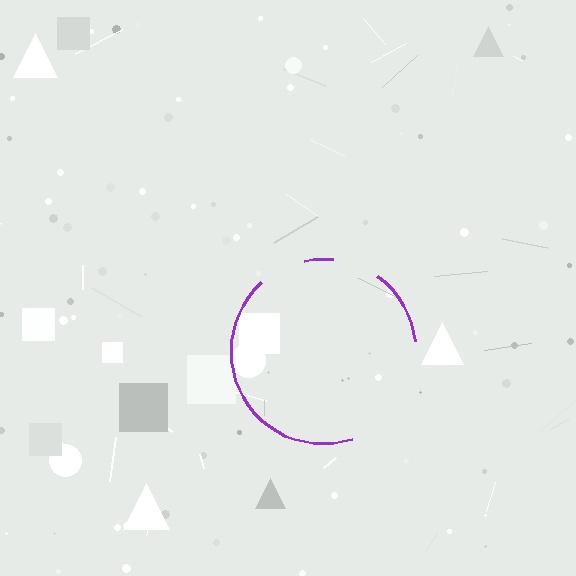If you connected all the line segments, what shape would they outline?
They would outline a circle.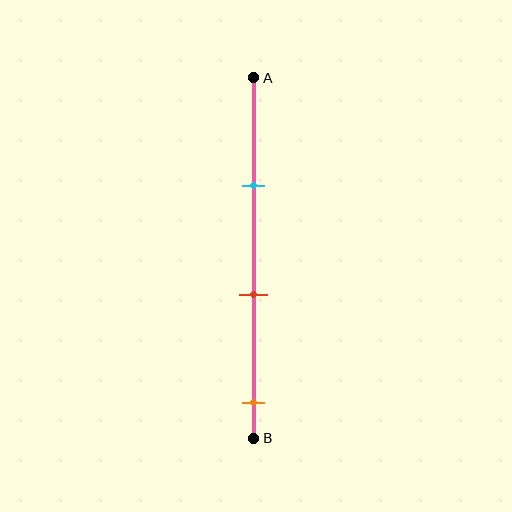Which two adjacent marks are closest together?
The cyan and red marks are the closest adjacent pair.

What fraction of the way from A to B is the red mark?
The red mark is approximately 60% (0.6) of the way from A to B.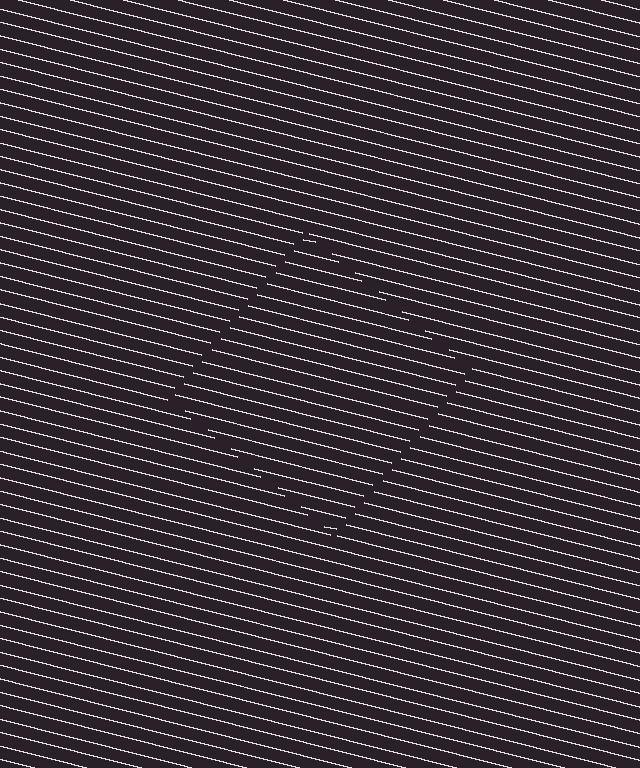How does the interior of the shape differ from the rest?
The interior of the shape contains the same grating, shifted by half a period — the contour is defined by the phase discontinuity where line-ends from the inner and outer gratings abut.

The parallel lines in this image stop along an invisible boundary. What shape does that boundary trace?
An illusory square. The interior of the shape contains the same grating, shifted by half a period — the contour is defined by the phase discontinuity where line-ends from the inner and outer gratings abut.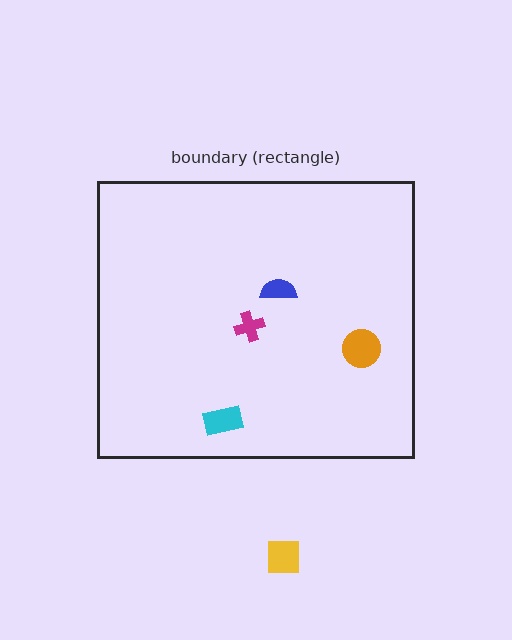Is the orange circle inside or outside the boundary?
Inside.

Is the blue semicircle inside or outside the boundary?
Inside.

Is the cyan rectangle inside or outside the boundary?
Inside.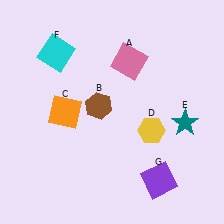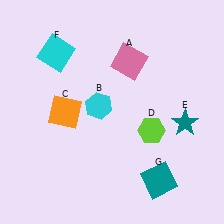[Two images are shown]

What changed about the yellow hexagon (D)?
In Image 1, D is yellow. In Image 2, it changed to lime.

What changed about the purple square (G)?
In Image 1, G is purple. In Image 2, it changed to teal.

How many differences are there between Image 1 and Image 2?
There are 3 differences between the two images.